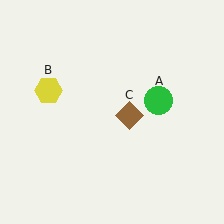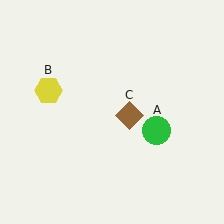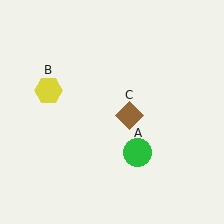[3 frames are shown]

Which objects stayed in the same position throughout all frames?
Yellow hexagon (object B) and brown diamond (object C) remained stationary.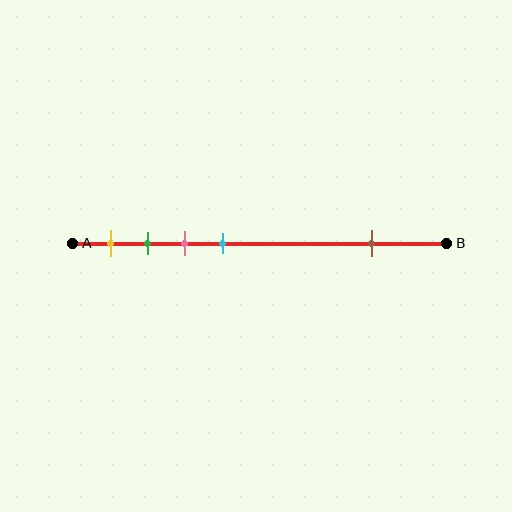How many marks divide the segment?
There are 5 marks dividing the segment.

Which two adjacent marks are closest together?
The green and pink marks are the closest adjacent pair.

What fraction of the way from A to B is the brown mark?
The brown mark is approximately 80% (0.8) of the way from A to B.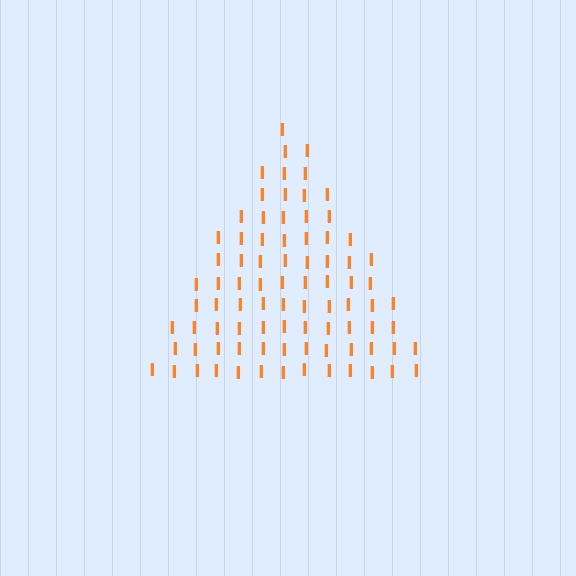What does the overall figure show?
The overall figure shows a triangle.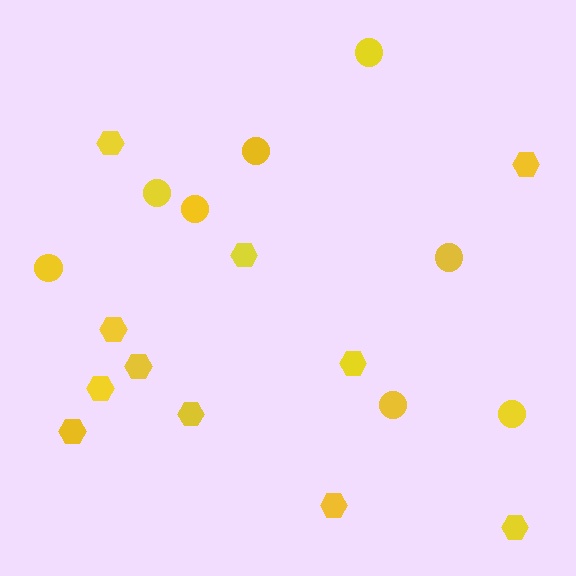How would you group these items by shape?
There are 2 groups: one group of hexagons (11) and one group of circles (8).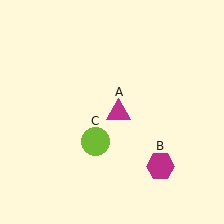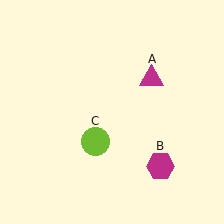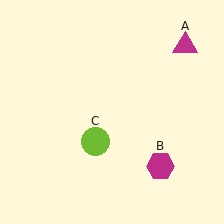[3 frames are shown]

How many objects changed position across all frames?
1 object changed position: magenta triangle (object A).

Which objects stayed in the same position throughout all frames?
Magenta hexagon (object B) and lime circle (object C) remained stationary.